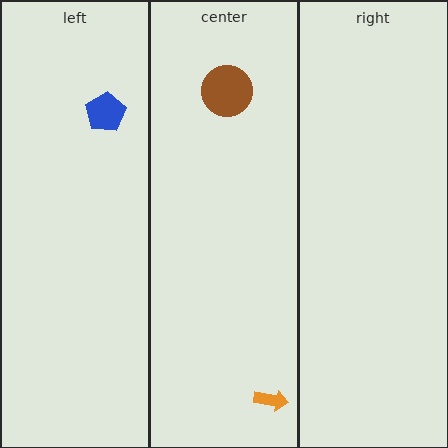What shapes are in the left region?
The blue pentagon.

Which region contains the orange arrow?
The center region.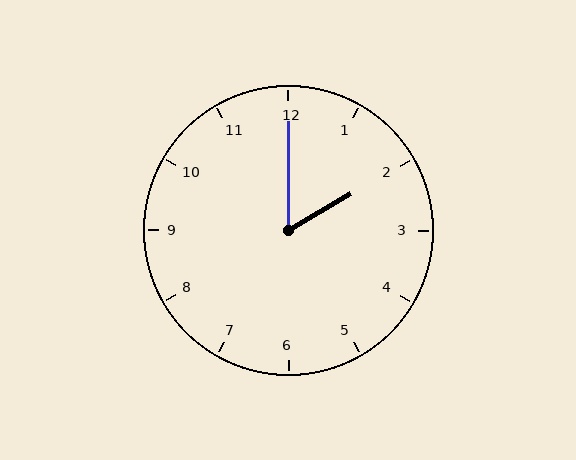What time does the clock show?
2:00.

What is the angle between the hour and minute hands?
Approximately 60 degrees.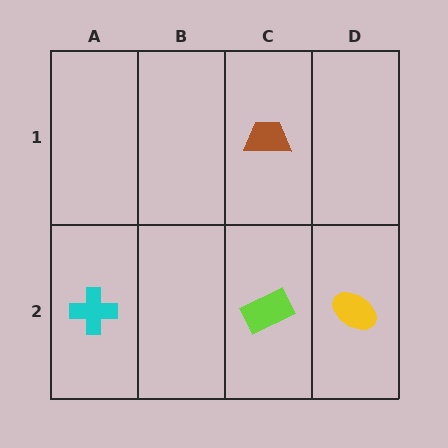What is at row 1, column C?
A brown trapezoid.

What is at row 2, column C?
A lime rectangle.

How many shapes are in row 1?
1 shape.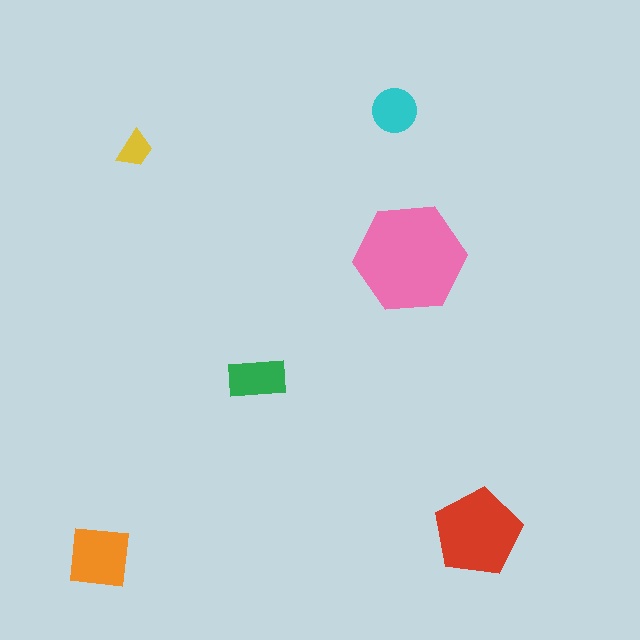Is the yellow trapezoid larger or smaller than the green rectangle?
Smaller.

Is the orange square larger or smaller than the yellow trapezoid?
Larger.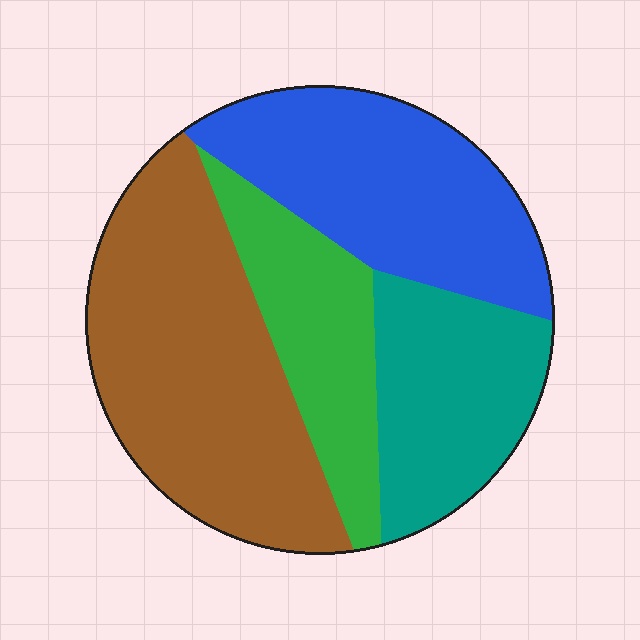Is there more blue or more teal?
Blue.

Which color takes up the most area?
Brown, at roughly 35%.